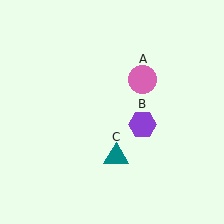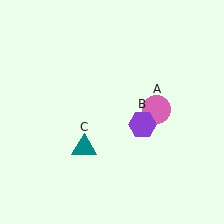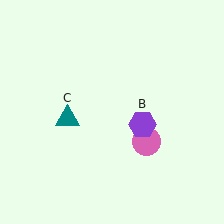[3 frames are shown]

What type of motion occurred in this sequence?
The pink circle (object A), teal triangle (object C) rotated clockwise around the center of the scene.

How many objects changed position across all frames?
2 objects changed position: pink circle (object A), teal triangle (object C).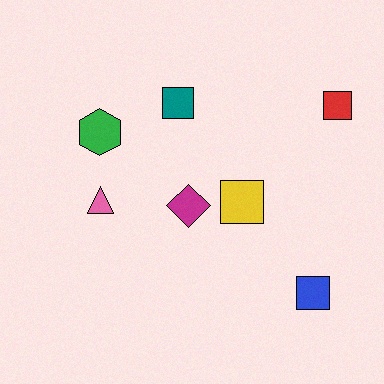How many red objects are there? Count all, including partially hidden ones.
There is 1 red object.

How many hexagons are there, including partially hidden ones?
There is 1 hexagon.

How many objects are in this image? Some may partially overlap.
There are 7 objects.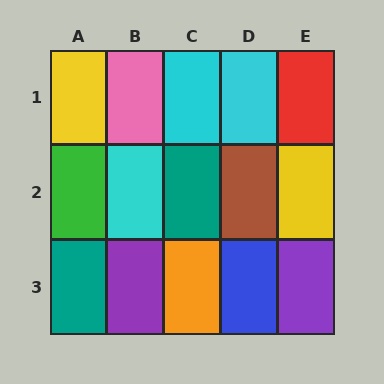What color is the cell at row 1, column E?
Red.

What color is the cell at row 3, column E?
Purple.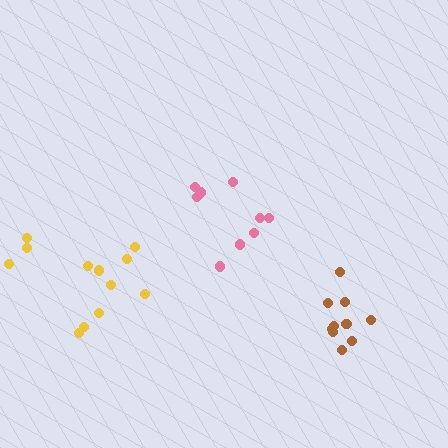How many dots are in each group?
Group 1: 9 dots, Group 2: 12 dots, Group 3: 10 dots (31 total).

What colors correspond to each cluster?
The clusters are colored: pink, yellow, brown.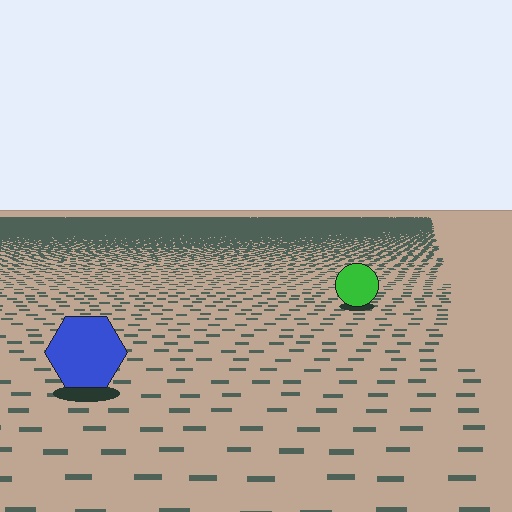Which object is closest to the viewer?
The blue hexagon is closest. The texture marks near it are larger and more spread out.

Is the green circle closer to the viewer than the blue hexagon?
No. The blue hexagon is closer — you can tell from the texture gradient: the ground texture is coarser near it.